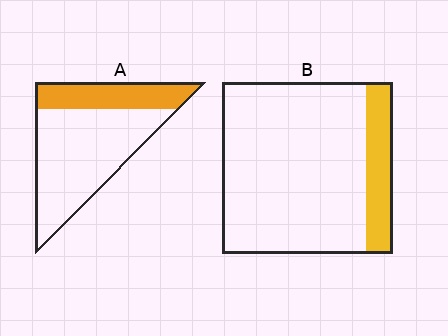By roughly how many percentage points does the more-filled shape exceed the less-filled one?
By roughly 15 percentage points (A over B).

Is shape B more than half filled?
No.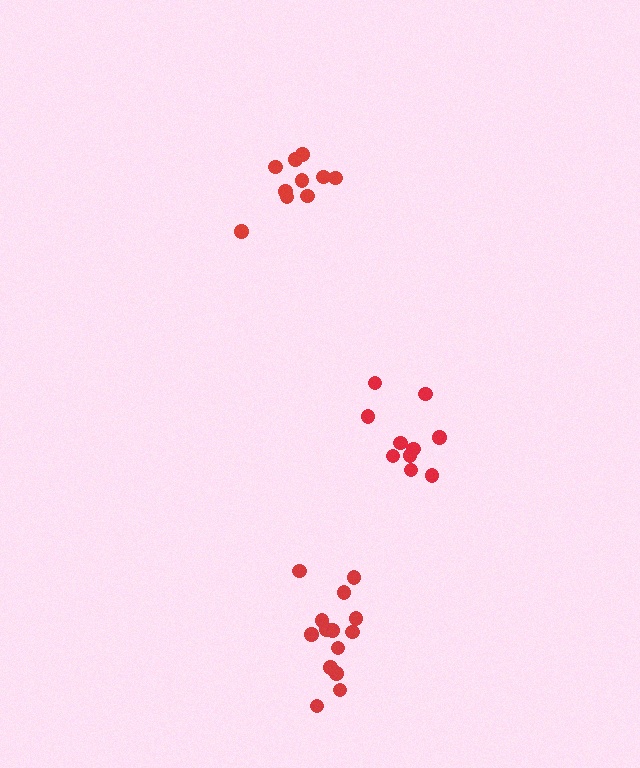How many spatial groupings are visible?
There are 3 spatial groupings.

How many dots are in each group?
Group 1: 10 dots, Group 2: 10 dots, Group 3: 14 dots (34 total).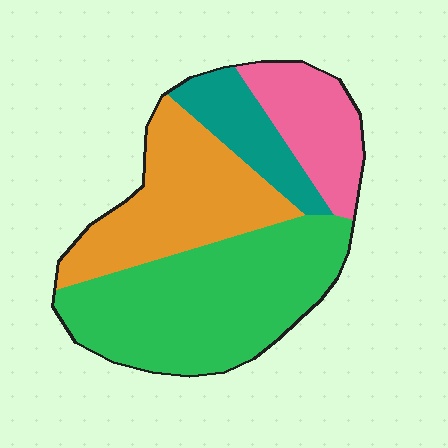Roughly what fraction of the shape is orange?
Orange takes up about one quarter (1/4) of the shape.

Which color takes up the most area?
Green, at roughly 45%.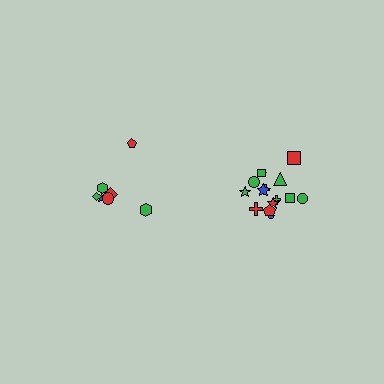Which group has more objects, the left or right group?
The right group.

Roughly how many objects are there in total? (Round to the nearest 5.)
Roughly 20 objects in total.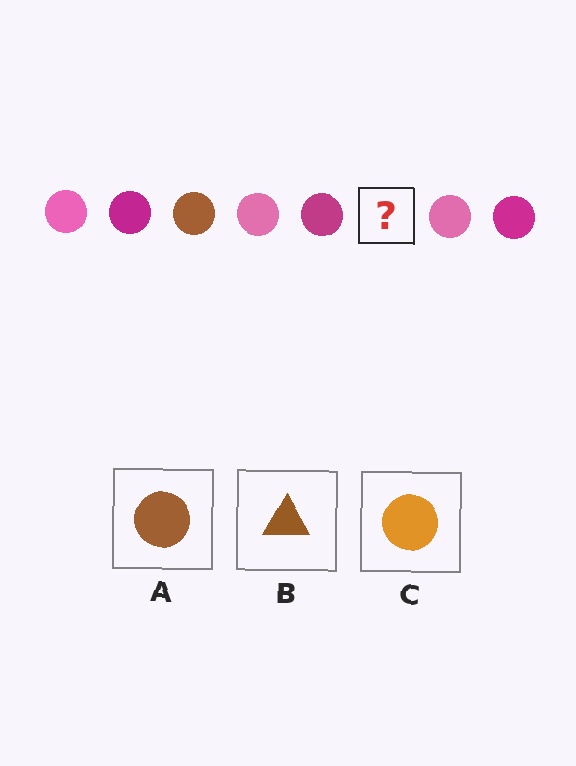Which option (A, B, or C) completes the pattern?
A.